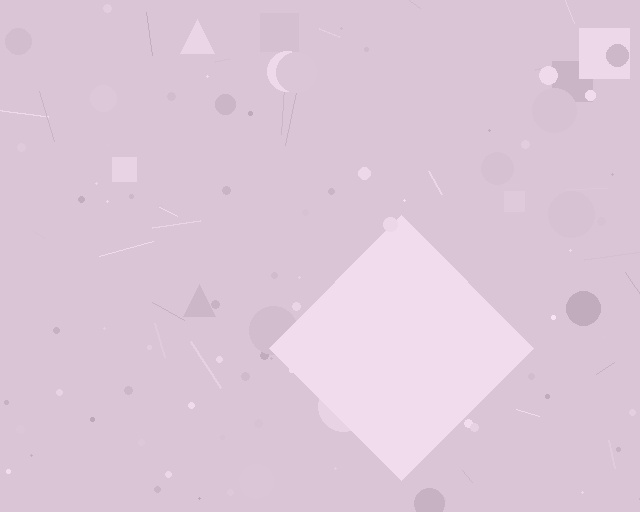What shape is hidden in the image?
A diamond is hidden in the image.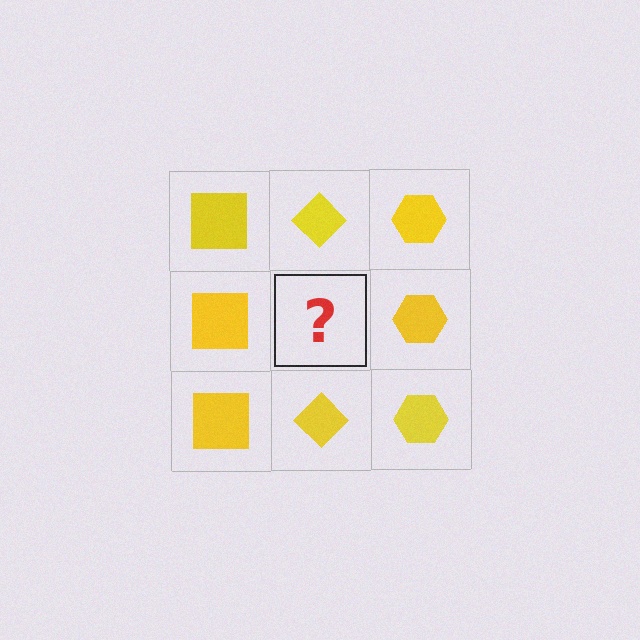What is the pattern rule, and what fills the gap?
The rule is that each column has a consistent shape. The gap should be filled with a yellow diamond.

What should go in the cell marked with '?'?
The missing cell should contain a yellow diamond.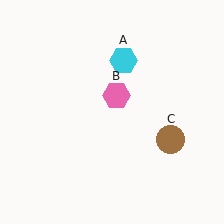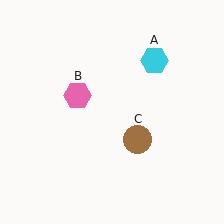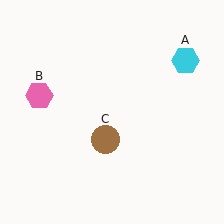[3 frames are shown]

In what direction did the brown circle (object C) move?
The brown circle (object C) moved left.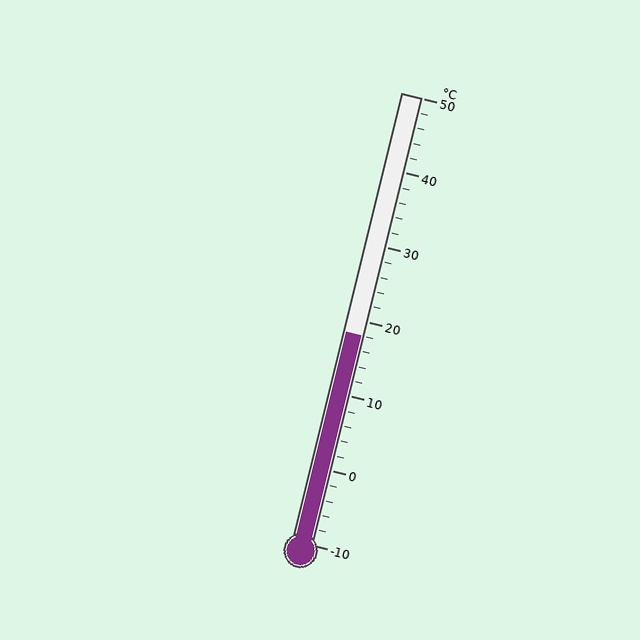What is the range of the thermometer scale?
The thermometer scale ranges from -10°C to 50°C.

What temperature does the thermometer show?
The thermometer shows approximately 18°C.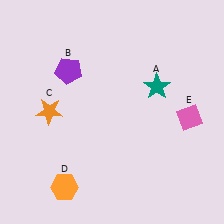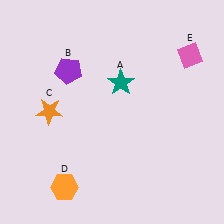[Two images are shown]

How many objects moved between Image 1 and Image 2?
2 objects moved between the two images.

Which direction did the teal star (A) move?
The teal star (A) moved left.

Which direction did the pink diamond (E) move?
The pink diamond (E) moved up.